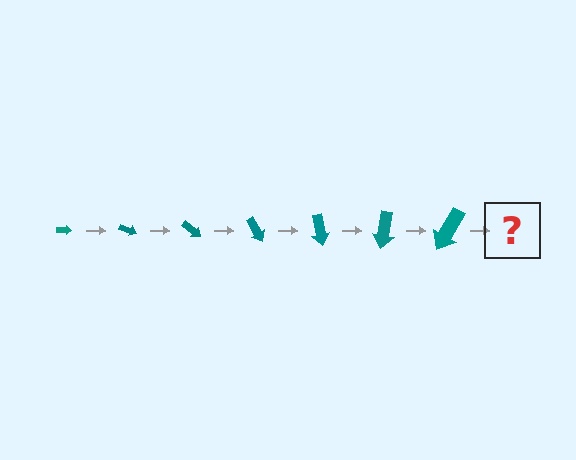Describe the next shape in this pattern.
It should be an arrow, larger than the previous one and rotated 140 degrees from the start.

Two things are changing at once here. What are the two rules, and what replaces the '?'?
The two rules are that the arrow grows larger each step and it rotates 20 degrees each step. The '?' should be an arrow, larger than the previous one and rotated 140 degrees from the start.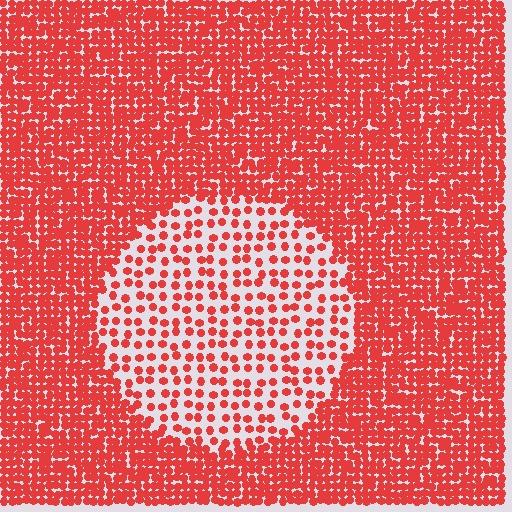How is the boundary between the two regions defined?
The boundary is defined by a change in element density (approximately 2.6x ratio). All elements are the same color, size, and shape.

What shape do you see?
I see a circle.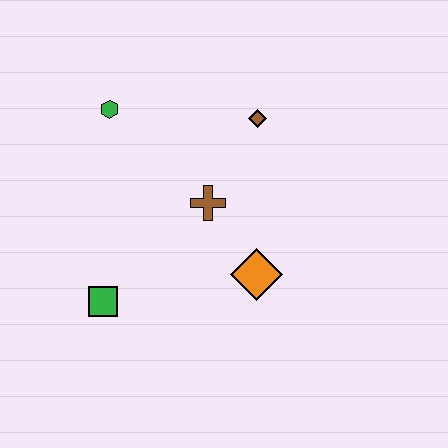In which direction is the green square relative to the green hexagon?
The green square is below the green hexagon.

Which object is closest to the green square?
The brown cross is closest to the green square.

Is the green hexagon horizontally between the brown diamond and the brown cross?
No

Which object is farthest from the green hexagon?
The orange diamond is farthest from the green hexagon.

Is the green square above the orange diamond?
No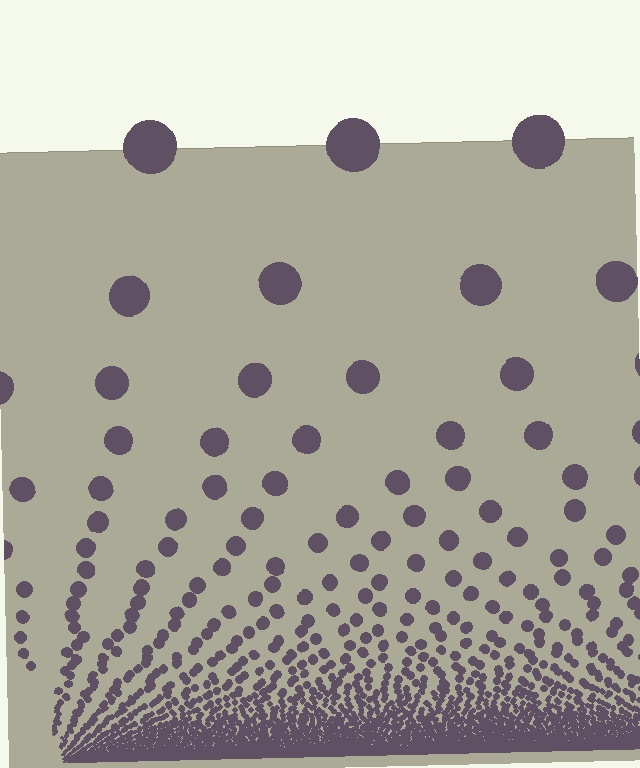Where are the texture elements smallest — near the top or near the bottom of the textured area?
Near the bottom.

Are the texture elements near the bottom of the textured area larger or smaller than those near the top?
Smaller. The gradient is inverted — elements near the bottom are smaller and denser.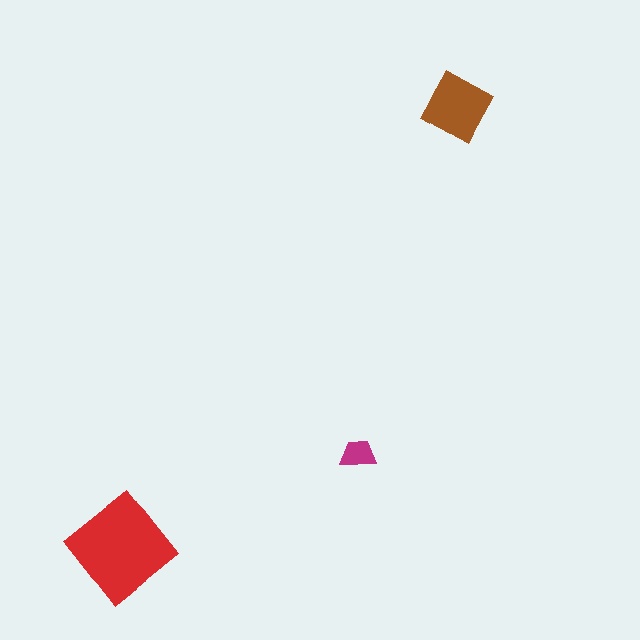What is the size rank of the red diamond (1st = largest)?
1st.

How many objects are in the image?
There are 3 objects in the image.